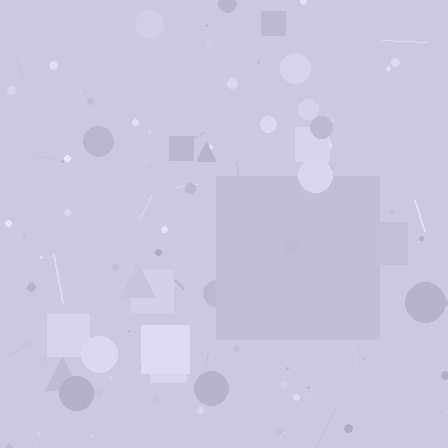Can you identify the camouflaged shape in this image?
The camouflaged shape is a square.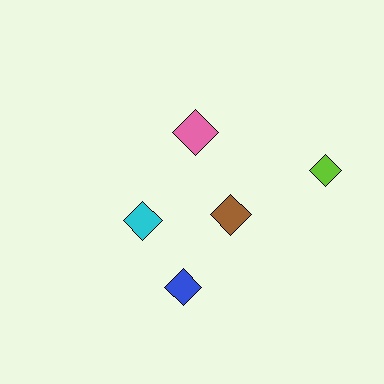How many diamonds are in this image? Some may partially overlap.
There are 5 diamonds.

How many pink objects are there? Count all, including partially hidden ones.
There is 1 pink object.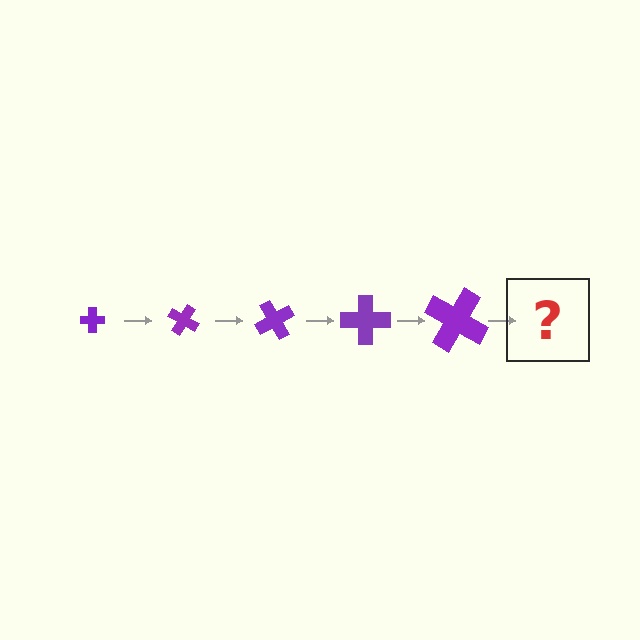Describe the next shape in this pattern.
It should be a cross, larger than the previous one and rotated 150 degrees from the start.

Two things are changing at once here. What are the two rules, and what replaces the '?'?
The two rules are that the cross grows larger each step and it rotates 30 degrees each step. The '?' should be a cross, larger than the previous one and rotated 150 degrees from the start.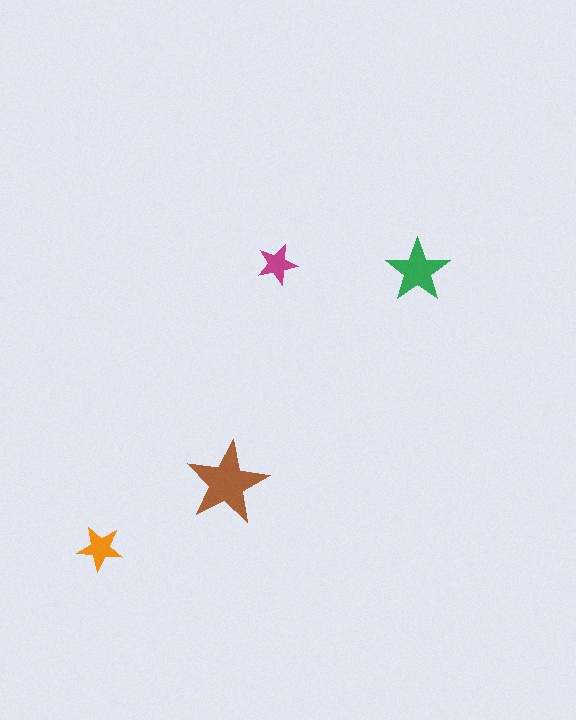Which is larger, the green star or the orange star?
The green one.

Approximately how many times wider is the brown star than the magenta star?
About 2 times wider.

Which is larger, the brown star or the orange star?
The brown one.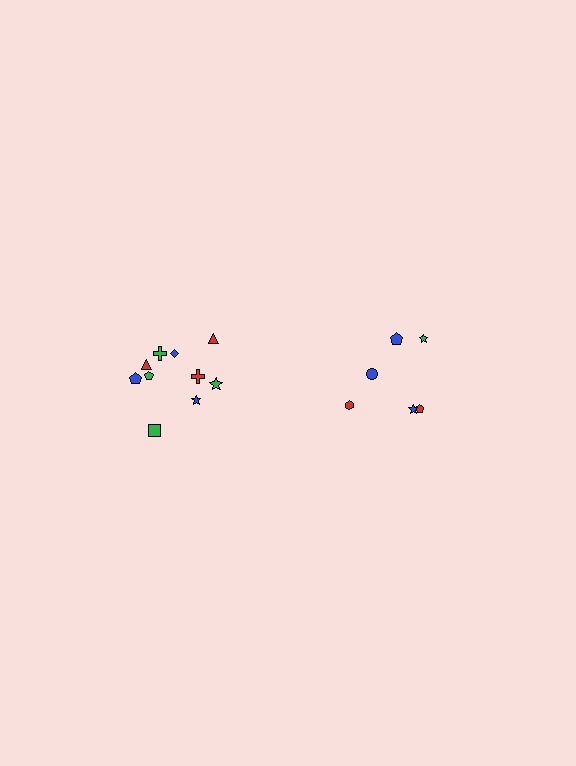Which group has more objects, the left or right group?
The left group.